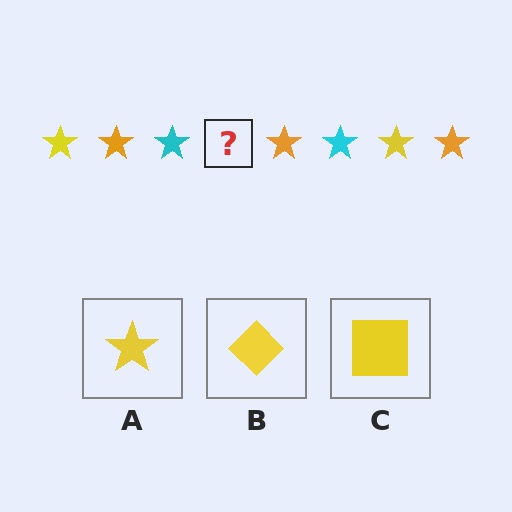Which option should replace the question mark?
Option A.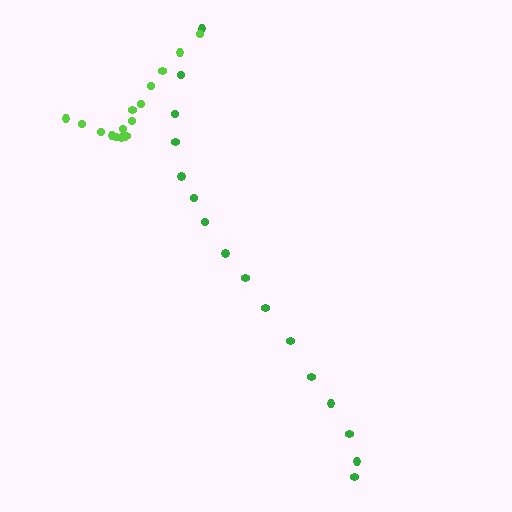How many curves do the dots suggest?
There are 2 distinct paths.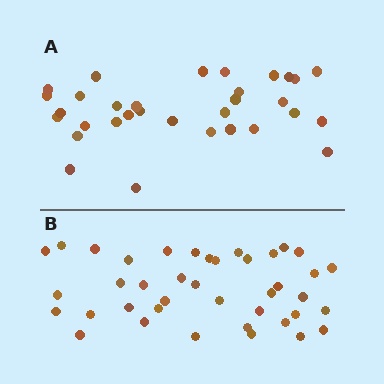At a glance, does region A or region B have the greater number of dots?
Region B (the bottom region) has more dots.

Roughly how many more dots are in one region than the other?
Region B has roughly 8 or so more dots than region A.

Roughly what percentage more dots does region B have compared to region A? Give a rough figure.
About 25% more.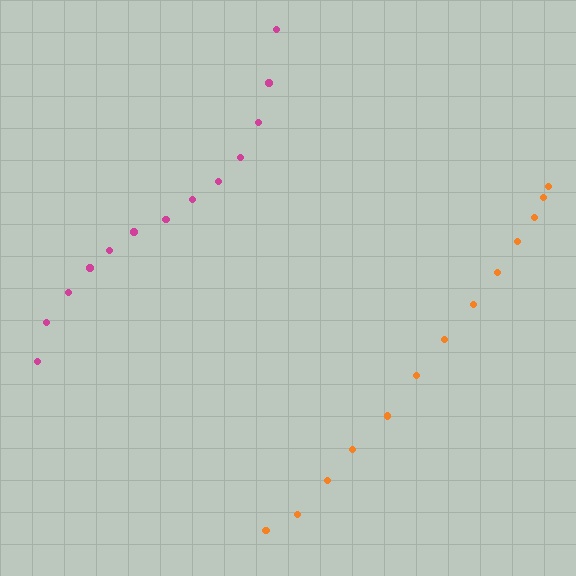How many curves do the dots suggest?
There are 2 distinct paths.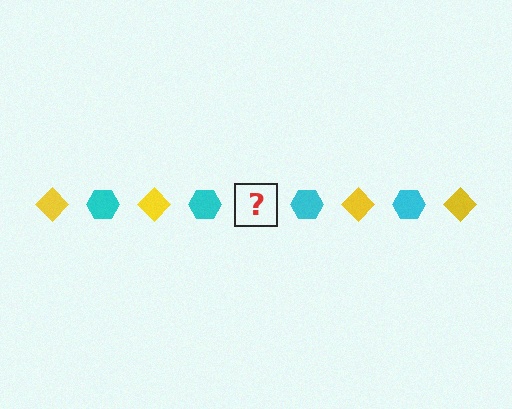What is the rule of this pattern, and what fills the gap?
The rule is that the pattern alternates between yellow diamond and cyan hexagon. The gap should be filled with a yellow diamond.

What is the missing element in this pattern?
The missing element is a yellow diamond.